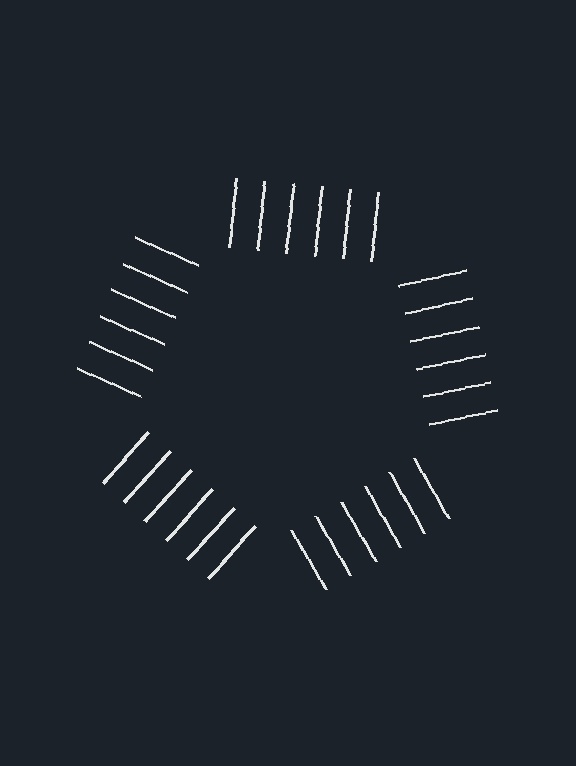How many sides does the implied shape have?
5 sides — the line-ends trace a pentagon.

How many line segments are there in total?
30 — 6 along each of the 5 edges.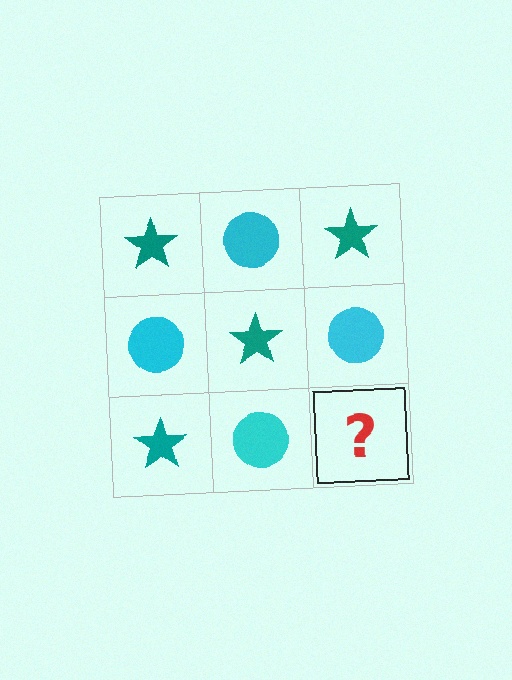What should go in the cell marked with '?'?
The missing cell should contain a teal star.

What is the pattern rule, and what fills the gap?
The rule is that it alternates teal star and cyan circle in a checkerboard pattern. The gap should be filled with a teal star.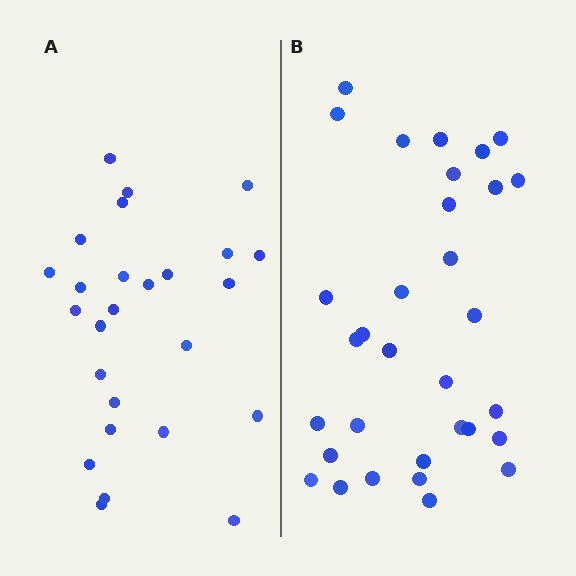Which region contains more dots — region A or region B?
Region B (the right region) has more dots.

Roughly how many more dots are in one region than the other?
Region B has about 6 more dots than region A.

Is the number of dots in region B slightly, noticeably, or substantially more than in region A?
Region B has only slightly more — the two regions are fairly close. The ratio is roughly 1.2 to 1.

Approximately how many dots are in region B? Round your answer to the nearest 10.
About 30 dots. (The exact count is 32, which rounds to 30.)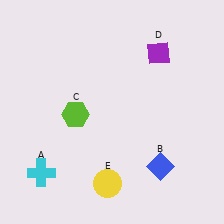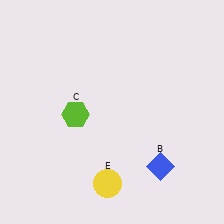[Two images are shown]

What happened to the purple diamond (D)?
The purple diamond (D) was removed in Image 2. It was in the top-right area of Image 1.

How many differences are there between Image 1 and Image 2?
There are 2 differences between the two images.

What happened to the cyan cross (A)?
The cyan cross (A) was removed in Image 2. It was in the bottom-left area of Image 1.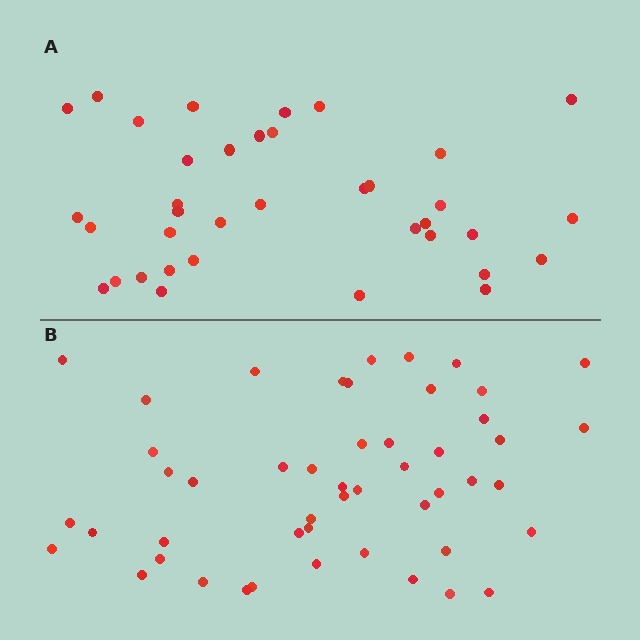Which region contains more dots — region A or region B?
Region B (the bottom region) has more dots.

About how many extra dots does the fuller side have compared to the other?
Region B has roughly 12 or so more dots than region A.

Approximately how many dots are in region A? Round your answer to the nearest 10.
About 40 dots. (The exact count is 37, which rounds to 40.)